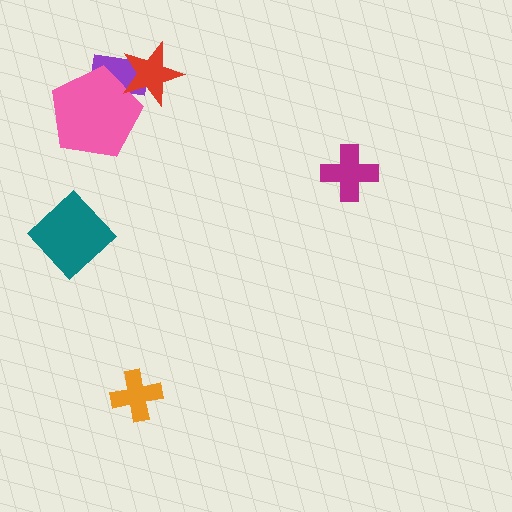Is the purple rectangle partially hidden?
Yes, it is partially covered by another shape.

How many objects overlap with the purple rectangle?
2 objects overlap with the purple rectangle.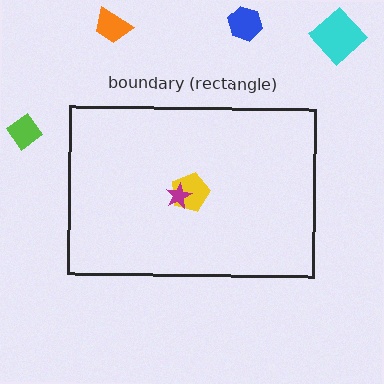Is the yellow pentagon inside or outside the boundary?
Inside.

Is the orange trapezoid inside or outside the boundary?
Outside.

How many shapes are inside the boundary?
2 inside, 4 outside.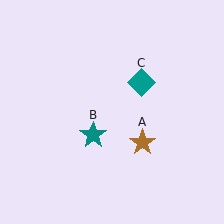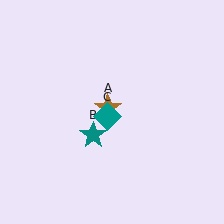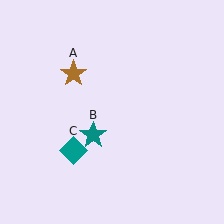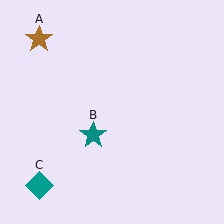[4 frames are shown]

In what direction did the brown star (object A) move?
The brown star (object A) moved up and to the left.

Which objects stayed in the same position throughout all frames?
Teal star (object B) remained stationary.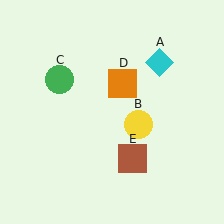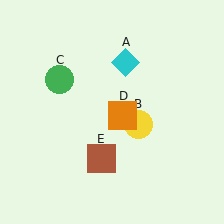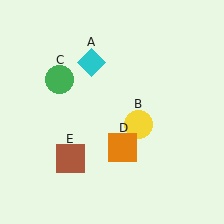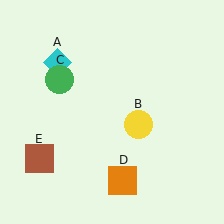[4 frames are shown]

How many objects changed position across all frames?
3 objects changed position: cyan diamond (object A), orange square (object D), brown square (object E).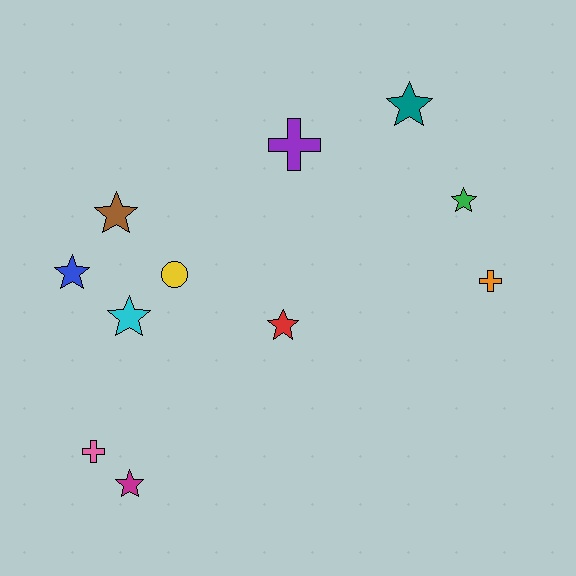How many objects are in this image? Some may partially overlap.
There are 11 objects.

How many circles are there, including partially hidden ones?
There is 1 circle.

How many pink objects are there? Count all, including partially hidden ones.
There is 1 pink object.